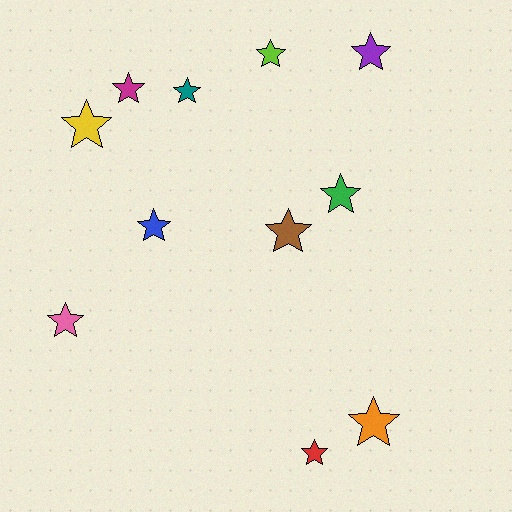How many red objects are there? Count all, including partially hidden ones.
There is 1 red object.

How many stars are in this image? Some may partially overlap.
There are 11 stars.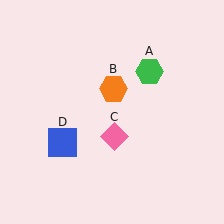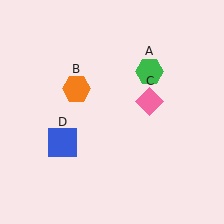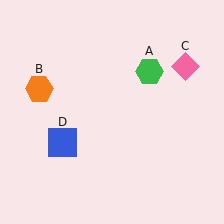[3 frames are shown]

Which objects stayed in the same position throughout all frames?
Green hexagon (object A) and blue square (object D) remained stationary.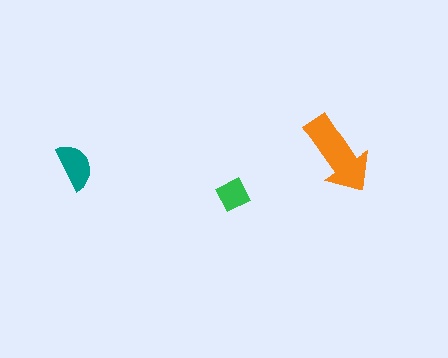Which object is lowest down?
The green square is bottommost.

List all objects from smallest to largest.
The green square, the teal semicircle, the orange arrow.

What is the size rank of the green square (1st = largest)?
3rd.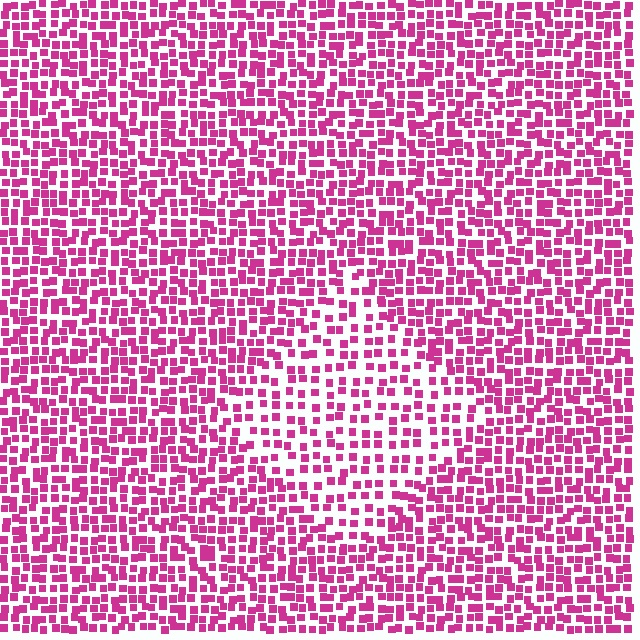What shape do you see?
I see a diamond.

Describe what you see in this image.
The image contains small magenta elements arranged at two different densities. A diamond-shaped region is visible where the elements are less densely packed than the surrounding area.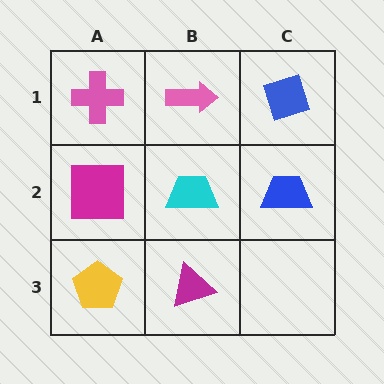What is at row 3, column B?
A magenta triangle.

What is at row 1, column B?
A pink arrow.